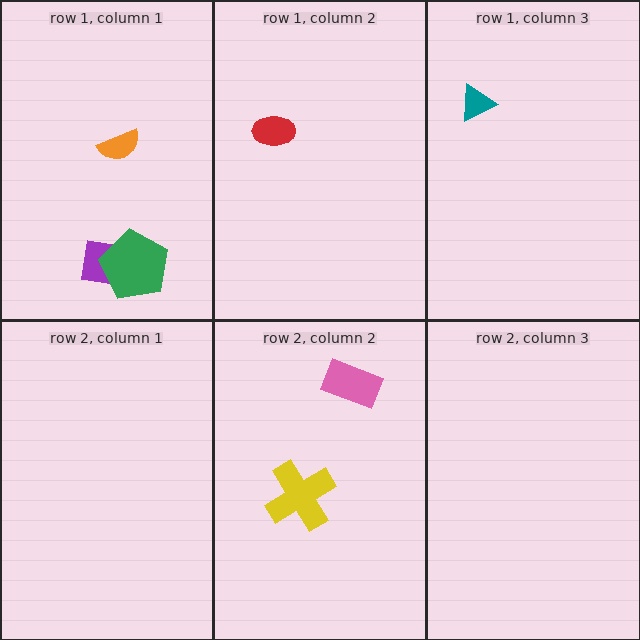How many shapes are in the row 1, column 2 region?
1.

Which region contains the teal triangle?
The row 1, column 3 region.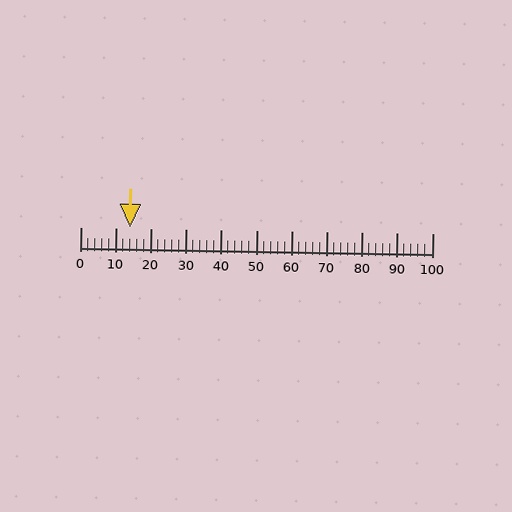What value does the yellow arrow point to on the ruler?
The yellow arrow points to approximately 14.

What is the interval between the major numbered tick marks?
The major tick marks are spaced 10 units apart.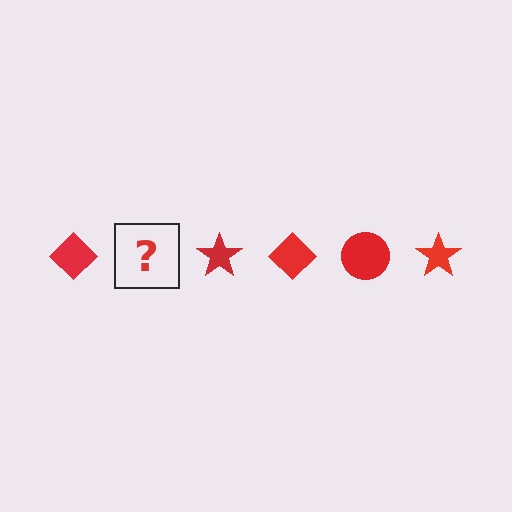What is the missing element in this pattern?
The missing element is a red circle.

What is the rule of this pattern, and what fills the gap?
The rule is that the pattern cycles through diamond, circle, star shapes in red. The gap should be filled with a red circle.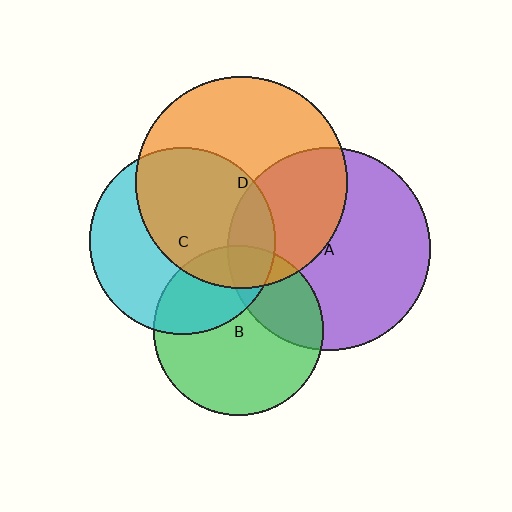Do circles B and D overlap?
Yes.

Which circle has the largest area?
Circle D (orange).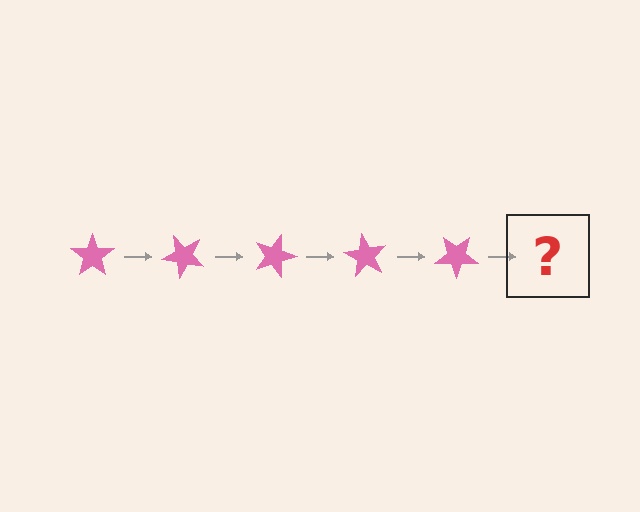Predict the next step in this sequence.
The next step is a pink star rotated 225 degrees.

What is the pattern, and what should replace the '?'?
The pattern is that the star rotates 45 degrees each step. The '?' should be a pink star rotated 225 degrees.